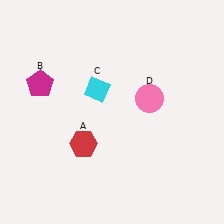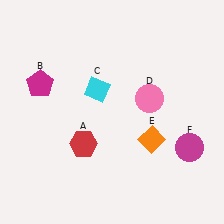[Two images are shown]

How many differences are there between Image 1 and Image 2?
There are 2 differences between the two images.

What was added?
An orange diamond (E), a magenta circle (F) were added in Image 2.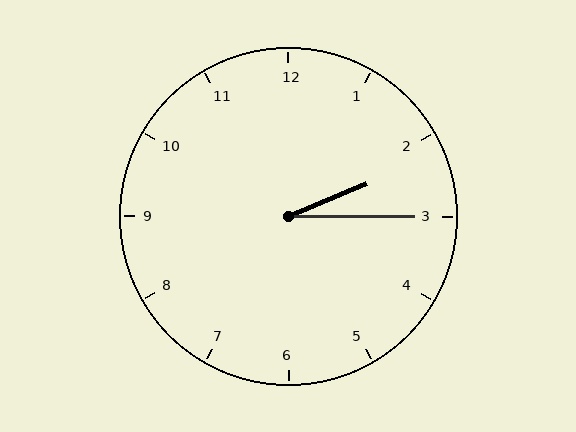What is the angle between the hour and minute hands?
Approximately 22 degrees.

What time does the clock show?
2:15.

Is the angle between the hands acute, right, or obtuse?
It is acute.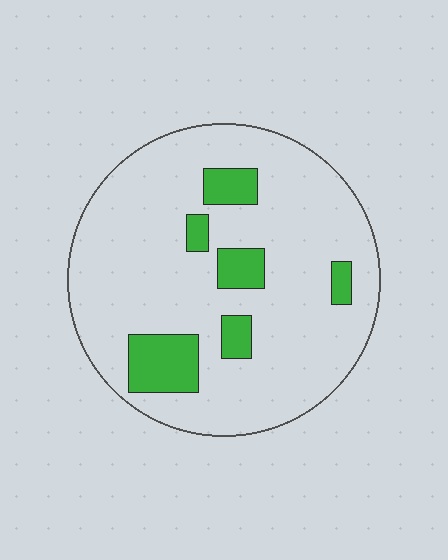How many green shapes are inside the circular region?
6.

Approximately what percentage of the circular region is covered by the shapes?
Approximately 15%.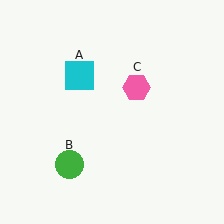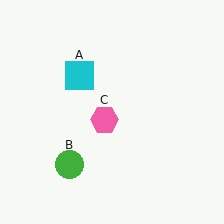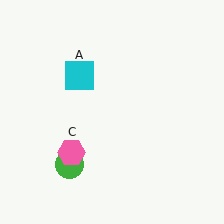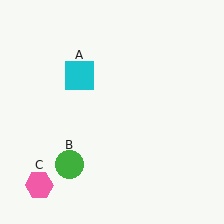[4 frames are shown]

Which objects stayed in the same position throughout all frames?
Cyan square (object A) and green circle (object B) remained stationary.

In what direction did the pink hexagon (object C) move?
The pink hexagon (object C) moved down and to the left.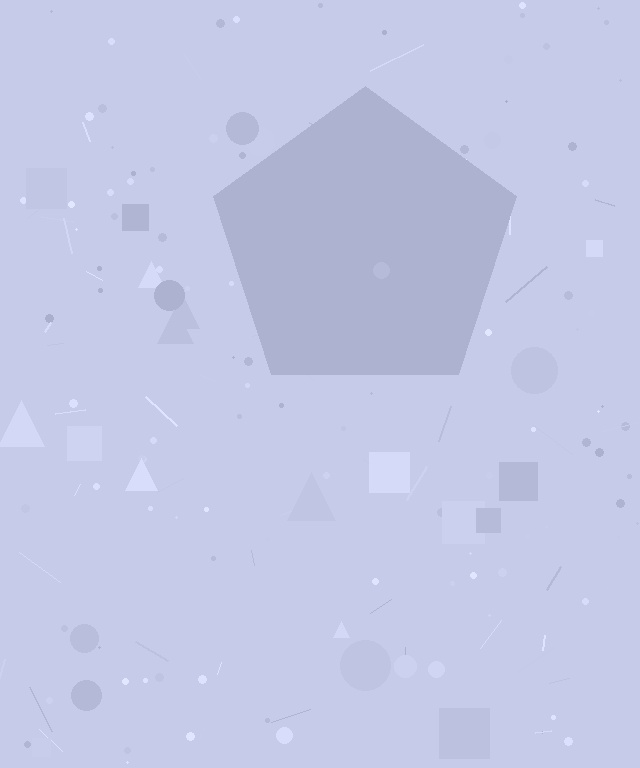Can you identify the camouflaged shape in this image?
The camouflaged shape is a pentagon.